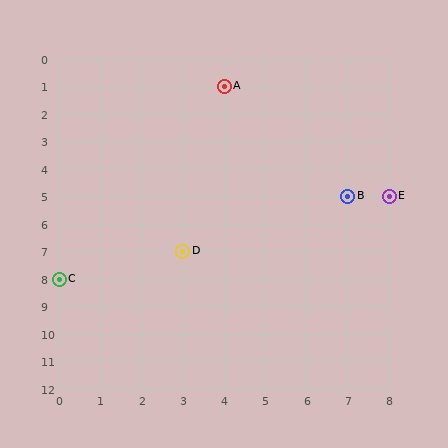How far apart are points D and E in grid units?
Points D and E are 5 columns and 2 rows apart (about 5.4 grid units diagonally).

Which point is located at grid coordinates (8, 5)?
Point E is at (8, 5).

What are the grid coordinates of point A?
Point A is at grid coordinates (4, 1).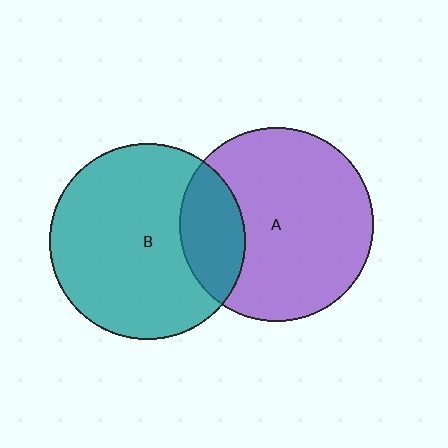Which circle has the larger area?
Circle B (teal).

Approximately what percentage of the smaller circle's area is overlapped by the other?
Approximately 20%.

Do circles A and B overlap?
Yes.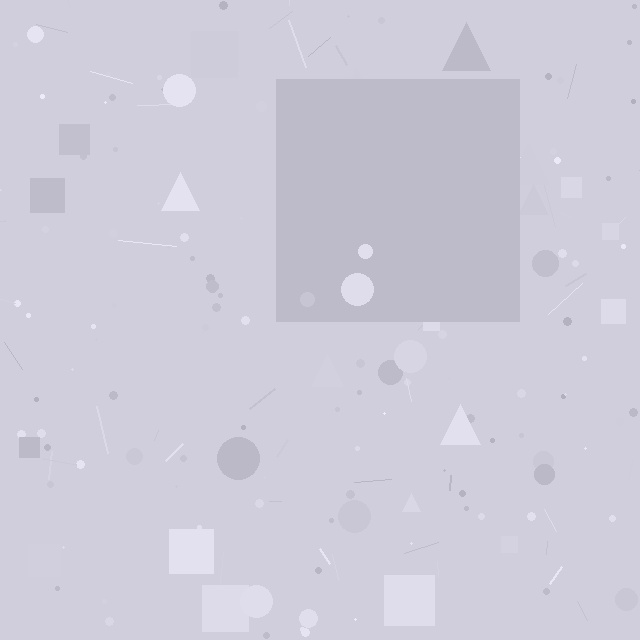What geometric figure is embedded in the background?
A square is embedded in the background.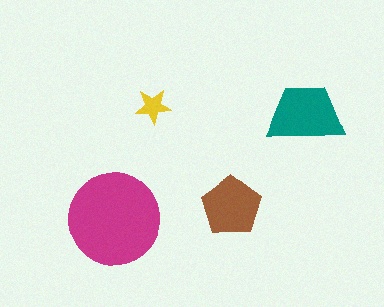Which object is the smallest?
The yellow star.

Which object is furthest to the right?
The teal trapezoid is rightmost.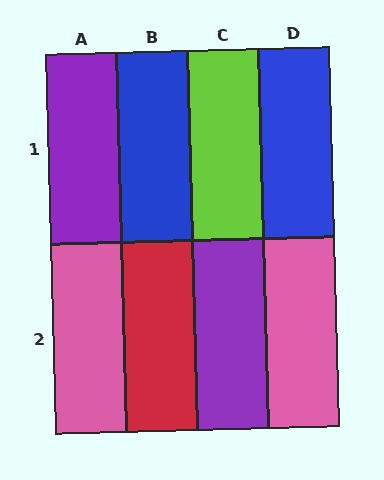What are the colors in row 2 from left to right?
Pink, red, purple, pink.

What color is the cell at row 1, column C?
Lime.